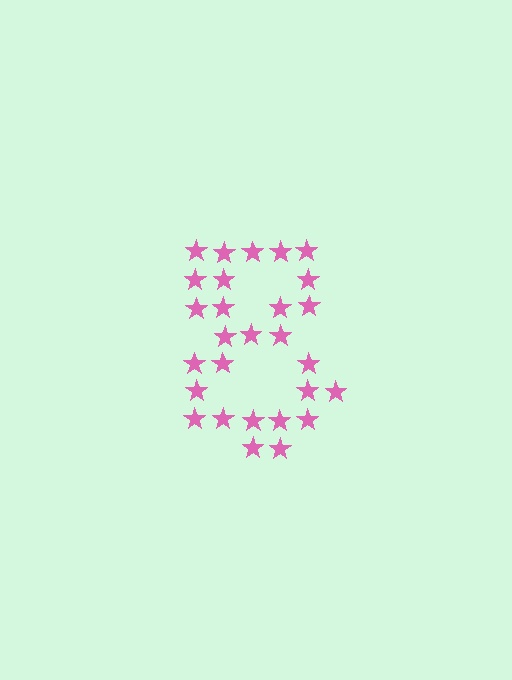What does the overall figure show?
The overall figure shows the digit 8.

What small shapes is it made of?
It is made of small stars.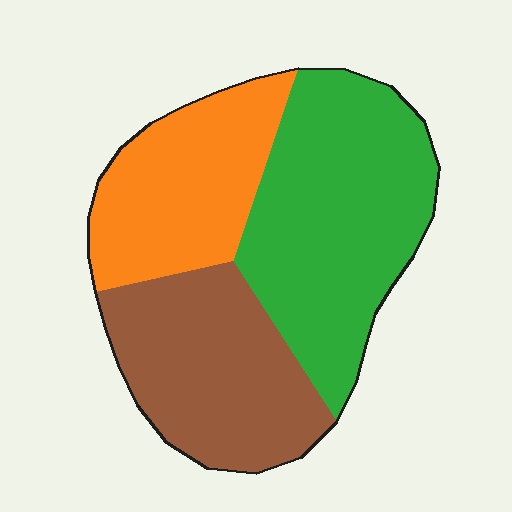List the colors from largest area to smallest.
From largest to smallest: green, brown, orange.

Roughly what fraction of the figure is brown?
Brown takes up about one third (1/3) of the figure.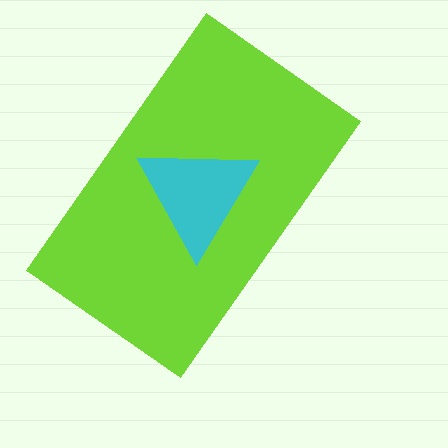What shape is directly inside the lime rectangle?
The cyan triangle.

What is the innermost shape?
The cyan triangle.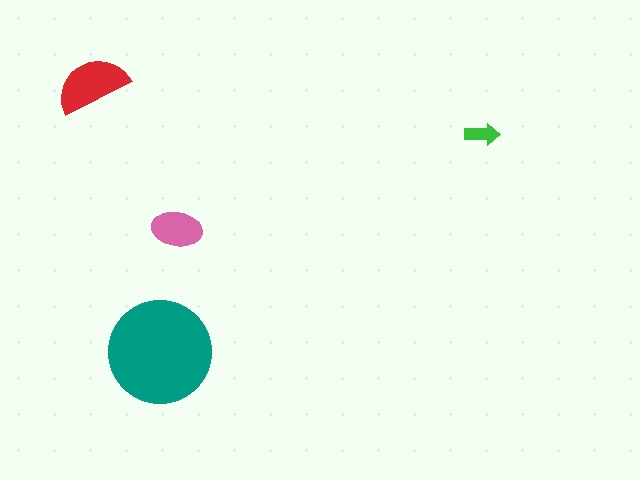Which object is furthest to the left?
The red semicircle is leftmost.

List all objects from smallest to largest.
The green arrow, the pink ellipse, the red semicircle, the teal circle.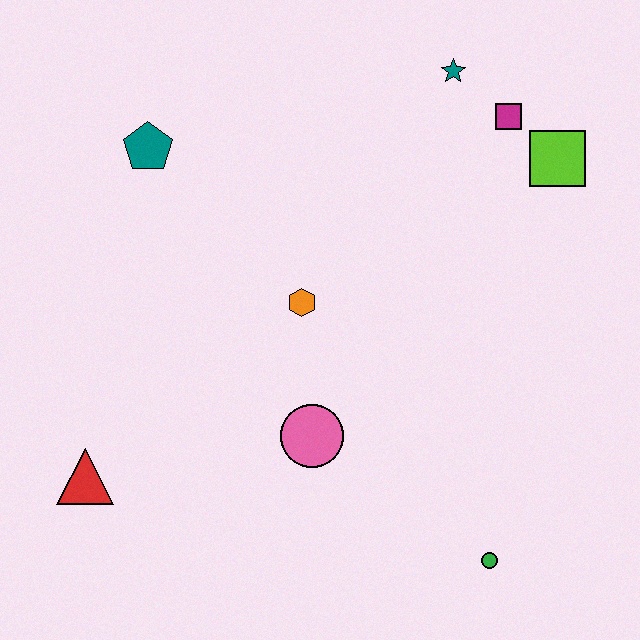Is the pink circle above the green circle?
Yes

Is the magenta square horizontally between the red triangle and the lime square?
Yes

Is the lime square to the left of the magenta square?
No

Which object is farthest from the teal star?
The red triangle is farthest from the teal star.